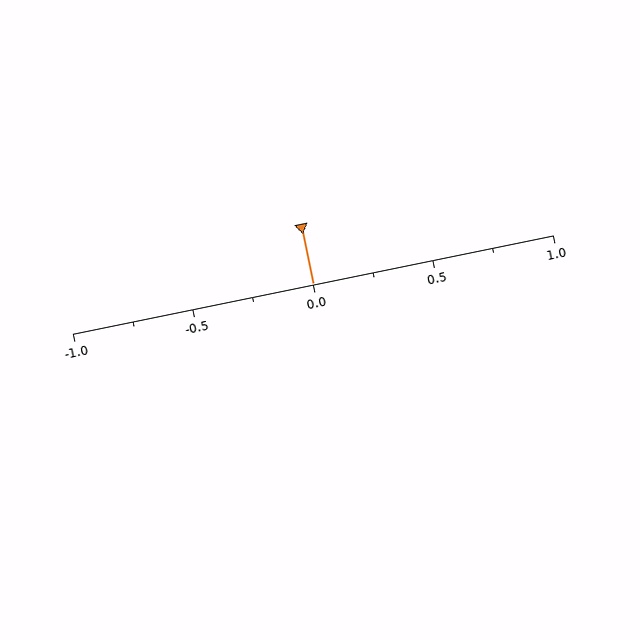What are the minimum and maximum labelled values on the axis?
The axis runs from -1.0 to 1.0.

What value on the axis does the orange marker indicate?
The marker indicates approximately 0.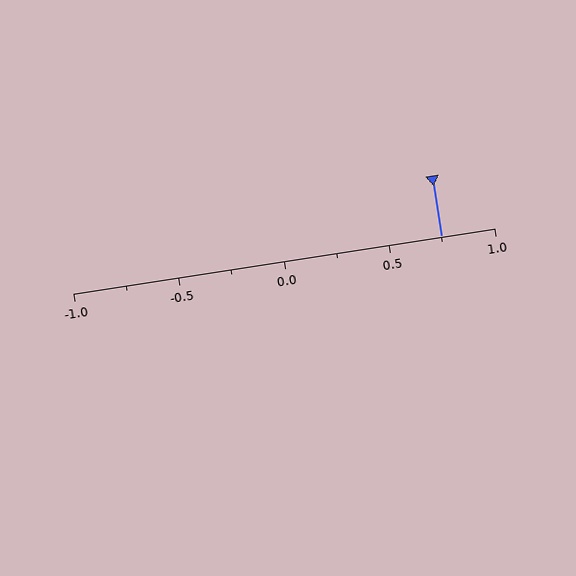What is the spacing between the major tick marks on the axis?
The major ticks are spaced 0.5 apart.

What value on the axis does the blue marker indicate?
The marker indicates approximately 0.75.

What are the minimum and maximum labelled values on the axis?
The axis runs from -1.0 to 1.0.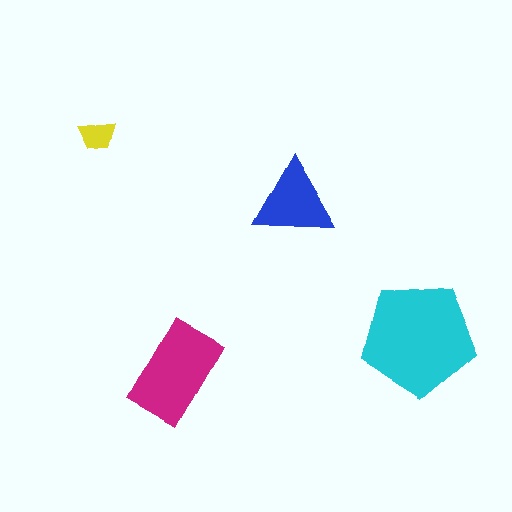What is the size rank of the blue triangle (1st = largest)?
3rd.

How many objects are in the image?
There are 4 objects in the image.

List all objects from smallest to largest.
The yellow trapezoid, the blue triangle, the magenta rectangle, the cyan pentagon.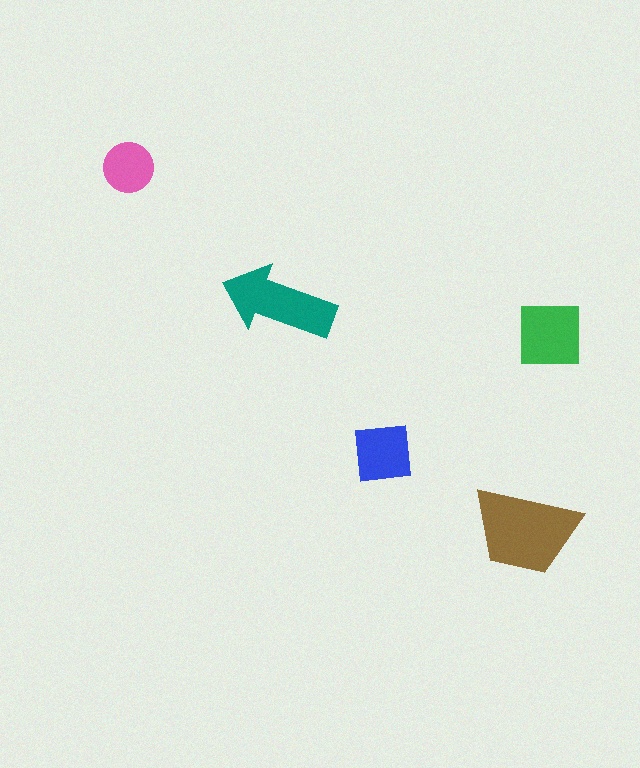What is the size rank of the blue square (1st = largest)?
4th.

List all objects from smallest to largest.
The pink circle, the blue square, the green square, the teal arrow, the brown trapezoid.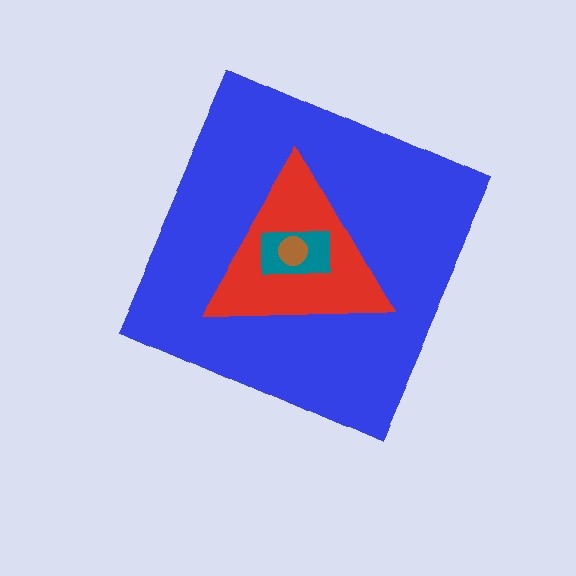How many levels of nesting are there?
4.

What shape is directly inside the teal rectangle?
The brown circle.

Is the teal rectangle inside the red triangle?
Yes.